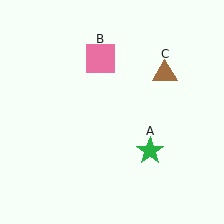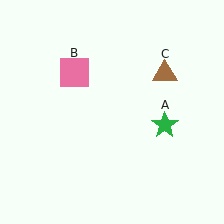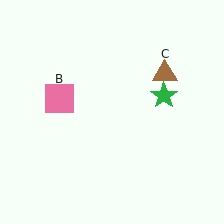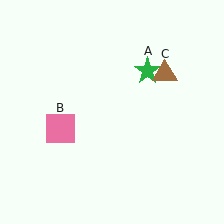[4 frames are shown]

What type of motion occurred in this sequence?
The green star (object A), pink square (object B) rotated counterclockwise around the center of the scene.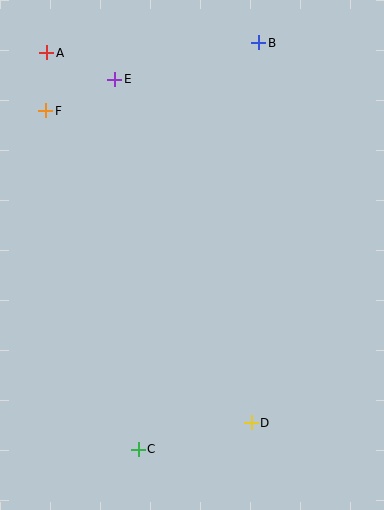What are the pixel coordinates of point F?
Point F is at (46, 111).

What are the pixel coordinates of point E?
Point E is at (115, 79).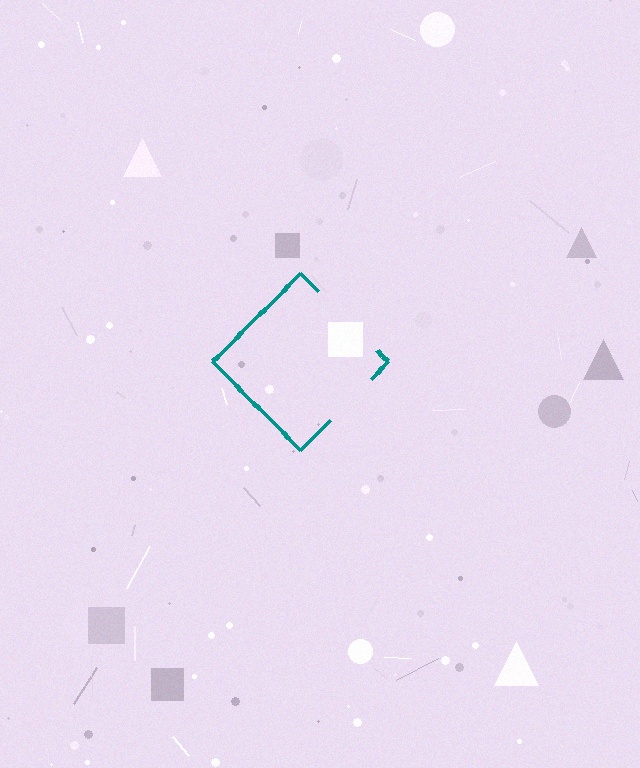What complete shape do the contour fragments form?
The contour fragments form a diamond.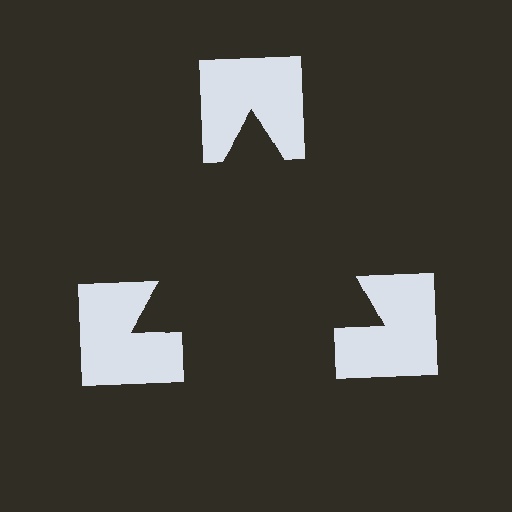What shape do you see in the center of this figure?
An illusory triangle — its edges are inferred from the aligned wedge cuts in the notched squares, not physically drawn.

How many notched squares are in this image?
There are 3 — one at each vertex of the illusory triangle.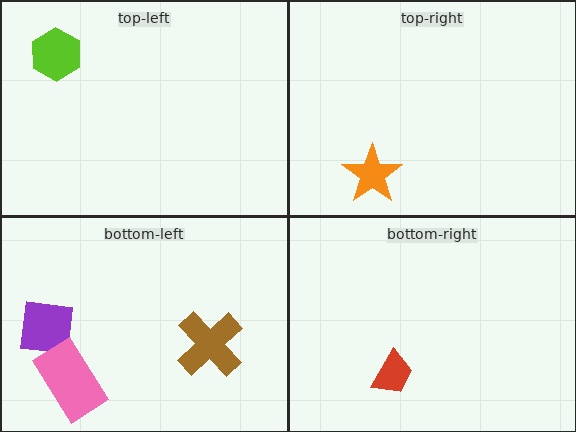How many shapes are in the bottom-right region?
1.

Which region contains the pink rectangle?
The bottom-left region.